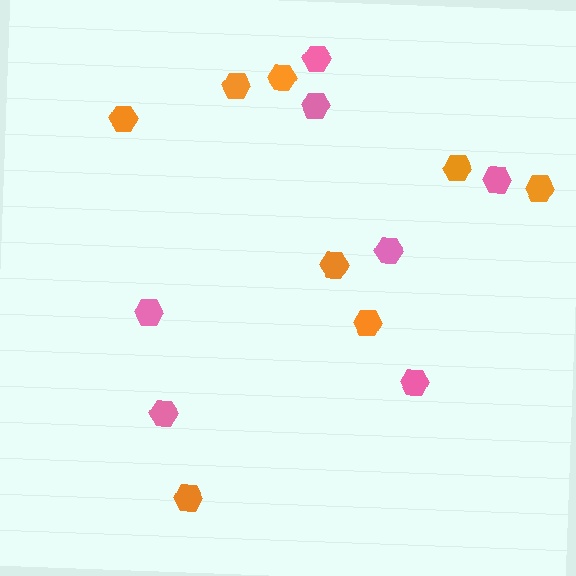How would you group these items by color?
There are 2 groups: one group of orange hexagons (8) and one group of pink hexagons (7).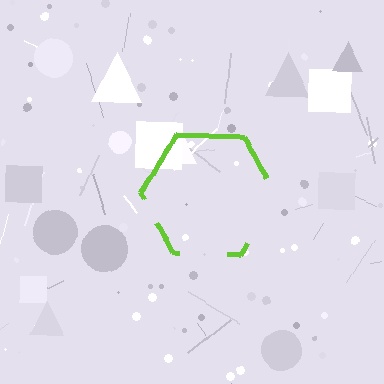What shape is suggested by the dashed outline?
The dashed outline suggests a hexagon.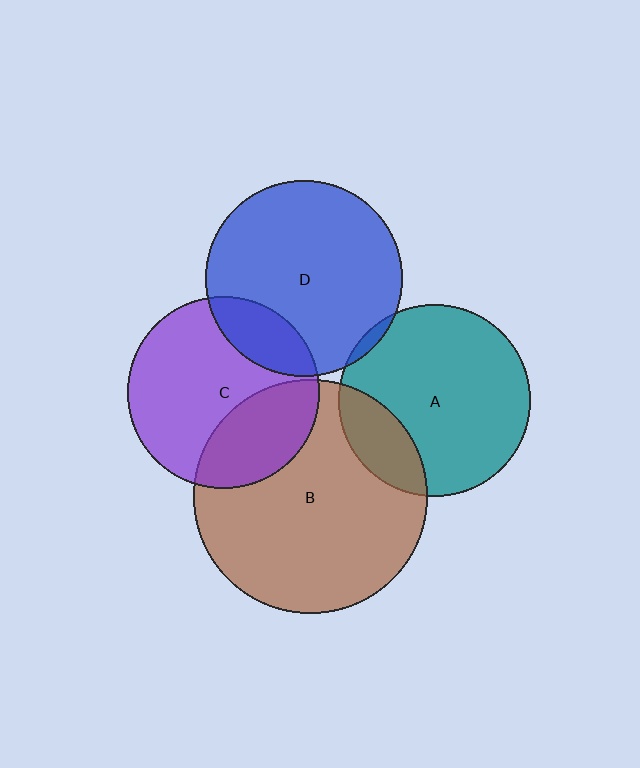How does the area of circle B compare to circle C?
Approximately 1.5 times.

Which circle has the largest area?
Circle B (brown).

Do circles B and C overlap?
Yes.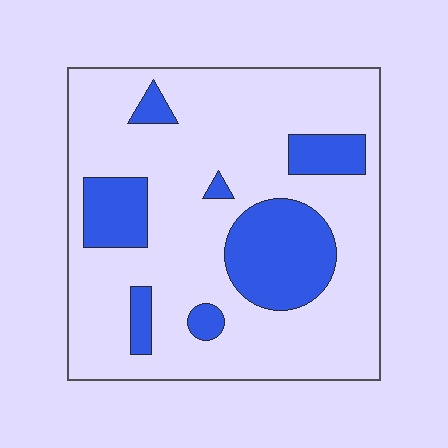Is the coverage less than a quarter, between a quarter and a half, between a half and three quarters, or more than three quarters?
Less than a quarter.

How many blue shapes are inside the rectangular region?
7.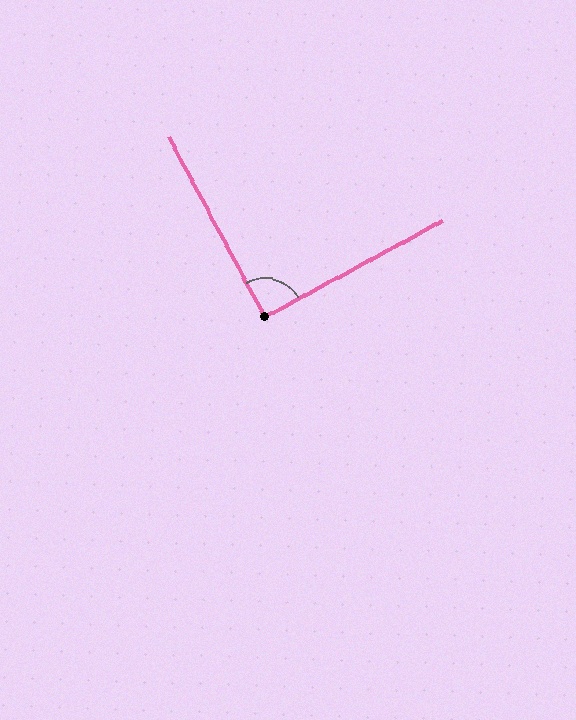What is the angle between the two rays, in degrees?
Approximately 90 degrees.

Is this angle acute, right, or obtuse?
It is approximately a right angle.